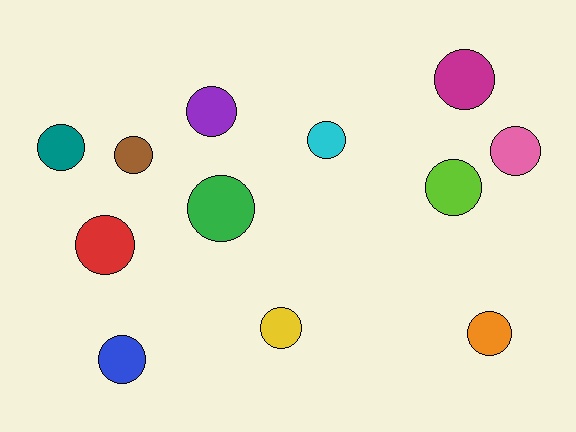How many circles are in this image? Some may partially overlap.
There are 12 circles.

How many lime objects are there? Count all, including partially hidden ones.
There is 1 lime object.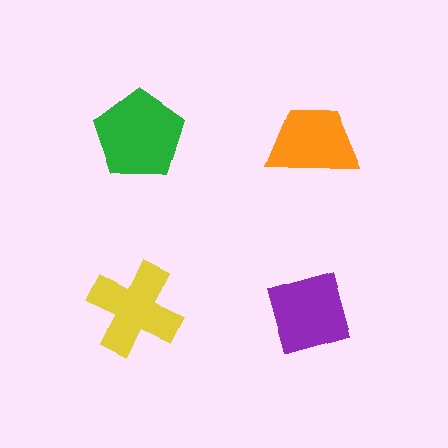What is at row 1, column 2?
An orange trapezoid.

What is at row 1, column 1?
A green pentagon.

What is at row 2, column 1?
A yellow cross.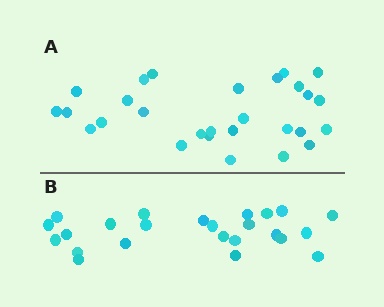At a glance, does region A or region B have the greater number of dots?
Region A (the top region) has more dots.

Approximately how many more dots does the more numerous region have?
Region A has about 4 more dots than region B.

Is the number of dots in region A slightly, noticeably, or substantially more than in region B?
Region A has only slightly more — the two regions are fairly close. The ratio is roughly 1.2 to 1.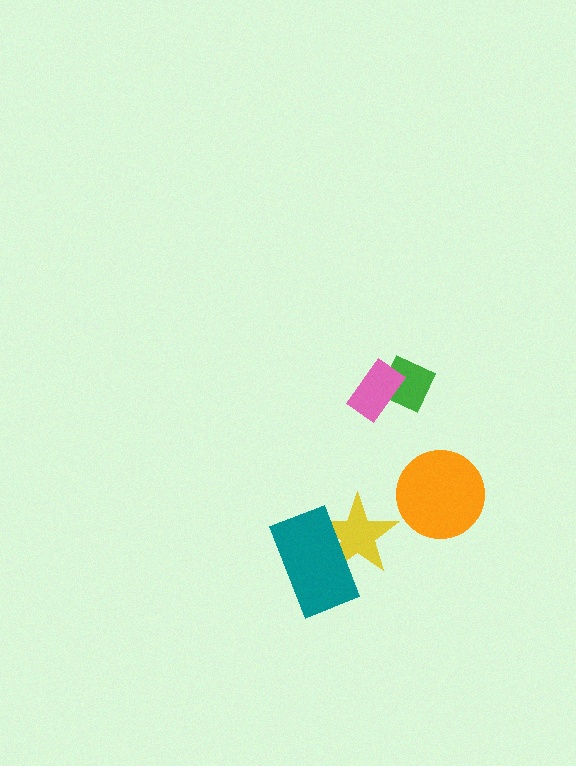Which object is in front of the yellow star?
The teal rectangle is in front of the yellow star.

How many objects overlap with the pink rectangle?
1 object overlaps with the pink rectangle.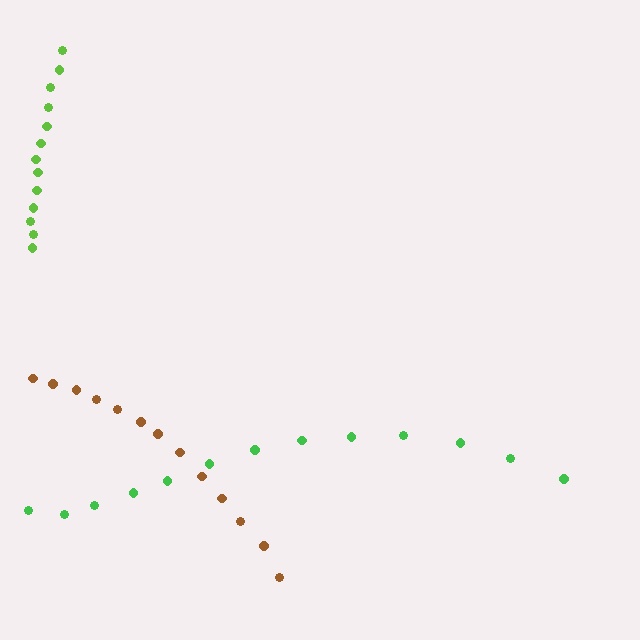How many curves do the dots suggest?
There are 3 distinct paths.